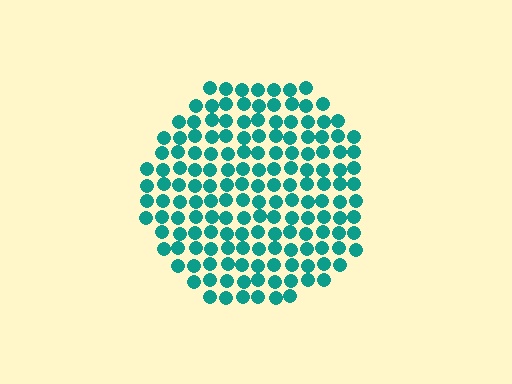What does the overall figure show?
The overall figure shows a circle.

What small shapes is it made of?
It is made of small circles.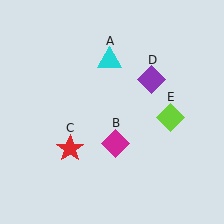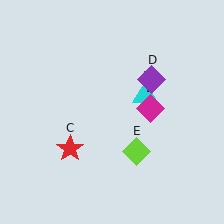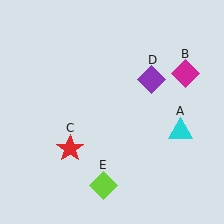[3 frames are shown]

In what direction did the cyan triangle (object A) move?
The cyan triangle (object A) moved down and to the right.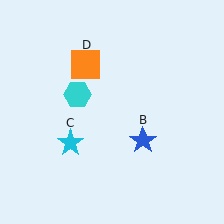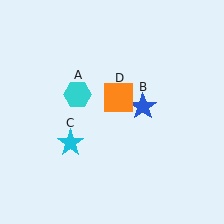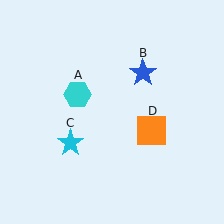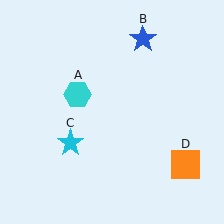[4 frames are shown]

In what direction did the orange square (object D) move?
The orange square (object D) moved down and to the right.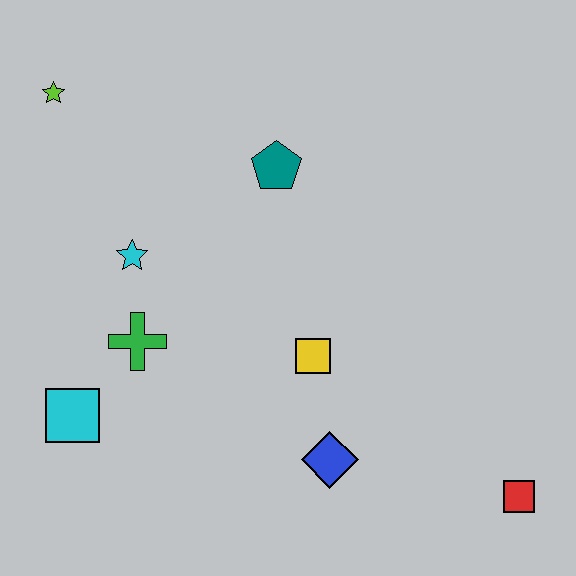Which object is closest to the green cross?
The cyan star is closest to the green cross.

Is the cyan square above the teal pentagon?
No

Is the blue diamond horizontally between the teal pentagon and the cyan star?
No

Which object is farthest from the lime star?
The red square is farthest from the lime star.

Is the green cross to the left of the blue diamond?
Yes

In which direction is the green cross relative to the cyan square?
The green cross is above the cyan square.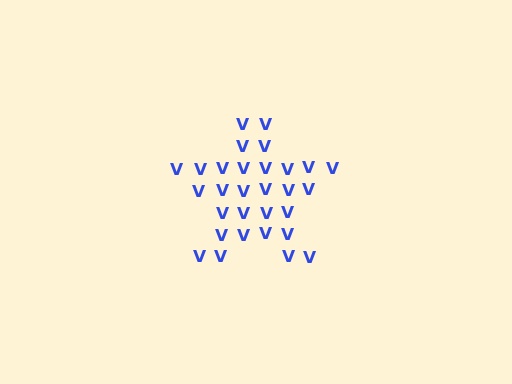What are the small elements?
The small elements are letter V's.